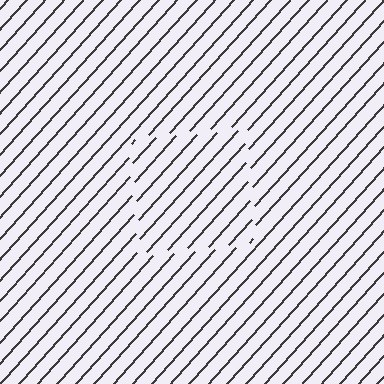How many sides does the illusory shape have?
4 sides — the line-ends trace a square.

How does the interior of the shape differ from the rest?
The interior of the shape contains the same grating, shifted by half a period — the contour is defined by the phase discontinuity where line-ends from the inner and outer gratings abut.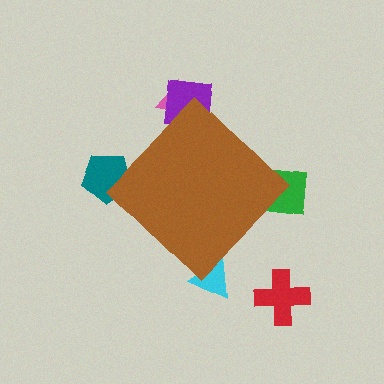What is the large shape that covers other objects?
A brown diamond.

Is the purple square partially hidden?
Yes, the purple square is partially hidden behind the brown diamond.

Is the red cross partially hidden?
No, the red cross is fully visible.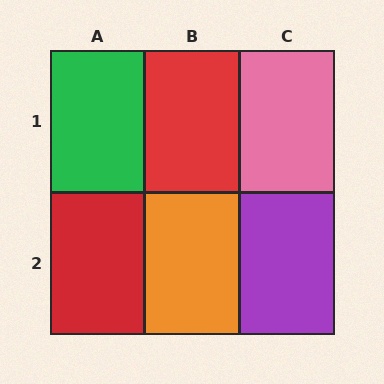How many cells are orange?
1 cell is orange.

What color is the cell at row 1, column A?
Green.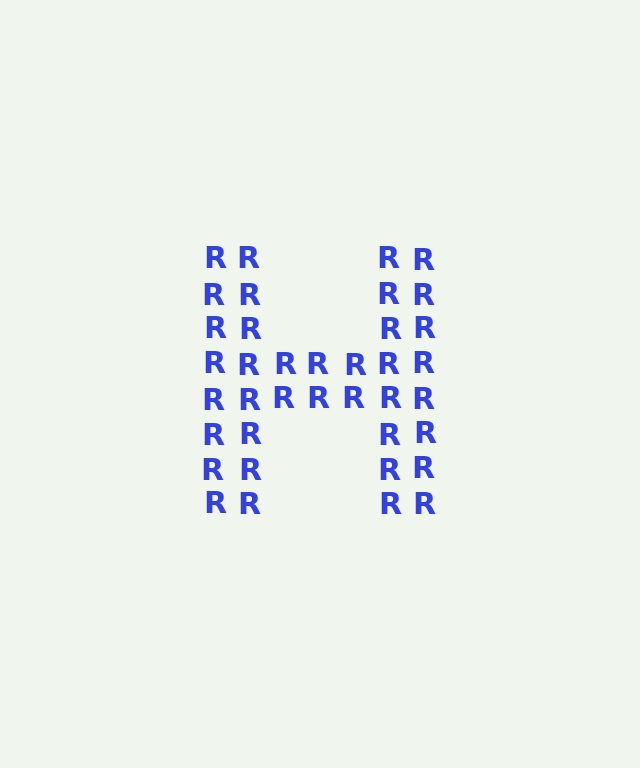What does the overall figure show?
The overall figure shows the letter H.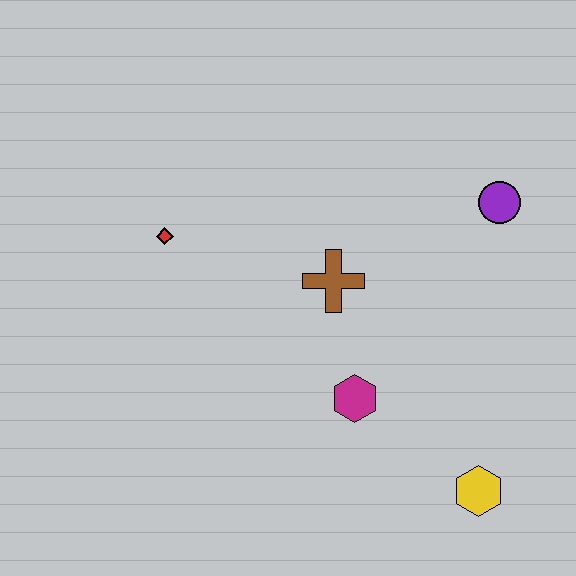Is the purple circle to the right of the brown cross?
Yes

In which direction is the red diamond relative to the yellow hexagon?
The red diamond is to the left of the yellow hexagon.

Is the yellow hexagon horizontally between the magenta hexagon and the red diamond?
No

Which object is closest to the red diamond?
The brown cross is closest to the red diamond.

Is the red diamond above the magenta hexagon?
Yes